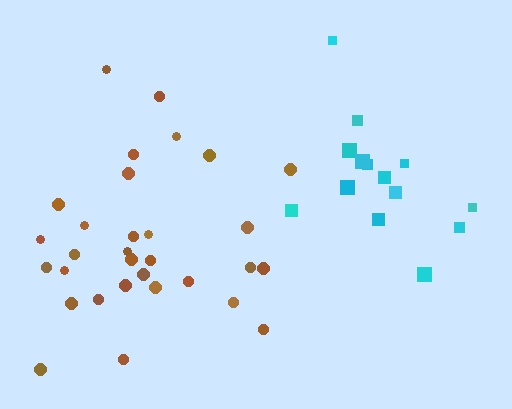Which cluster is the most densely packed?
Brown.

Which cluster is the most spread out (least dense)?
Cyan.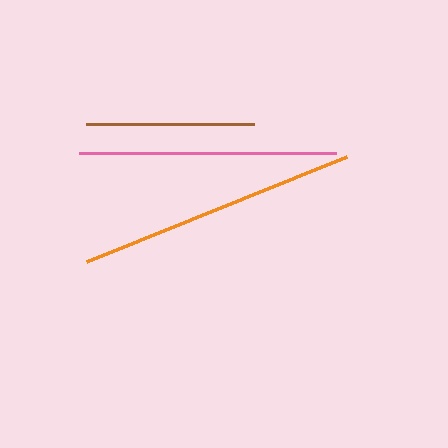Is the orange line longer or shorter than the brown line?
The orange line is longer than the brown line.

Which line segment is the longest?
The orange line is the longest at approximately 280 pixels.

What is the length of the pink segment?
The pink segment is approximately 257 pixels long.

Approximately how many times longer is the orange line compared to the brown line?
The orange line is approximately 1.7 times the length of the brown line.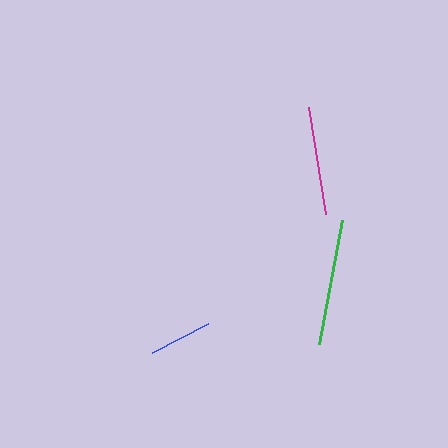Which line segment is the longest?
The green line is the longest at approximately 126 pixels.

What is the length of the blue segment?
The blue segment is approximately 63 pixels long.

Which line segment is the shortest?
The blue line is the shortest at approximately 63 pixels.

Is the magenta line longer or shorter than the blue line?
The magenta line is longer than the blue line.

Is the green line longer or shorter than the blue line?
The green line is longer than the blue line.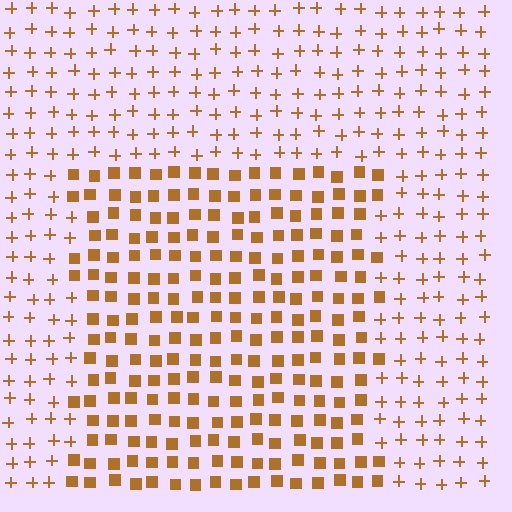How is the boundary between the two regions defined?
The boundary is defined by a change in element shape: squares inside vs. plus signs outside. All elements share the same color and spacing.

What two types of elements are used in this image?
The image uses squares inside the rectangle region and plus signs outside it.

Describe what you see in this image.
The image is filled with small brown elements arranged in a uniform grid. A rectangle-shaped region contains squares, while the surrounding area contains plus signs. The boundary is defined purely by the change in element shape.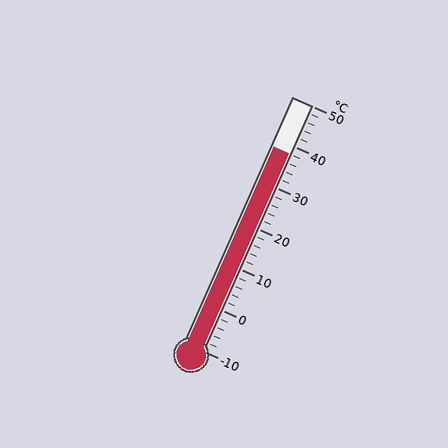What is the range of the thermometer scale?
The thermometer scale ranges from -10°C to 50°C.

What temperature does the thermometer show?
The thermometer shows approximately 38°C.